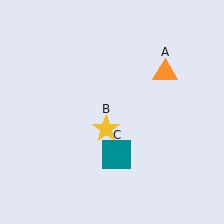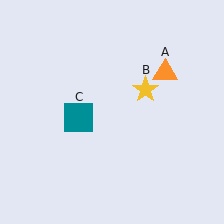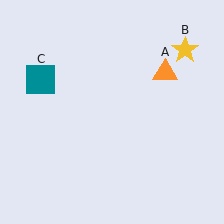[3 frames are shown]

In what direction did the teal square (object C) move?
The teal square (object C) moved up and to the left.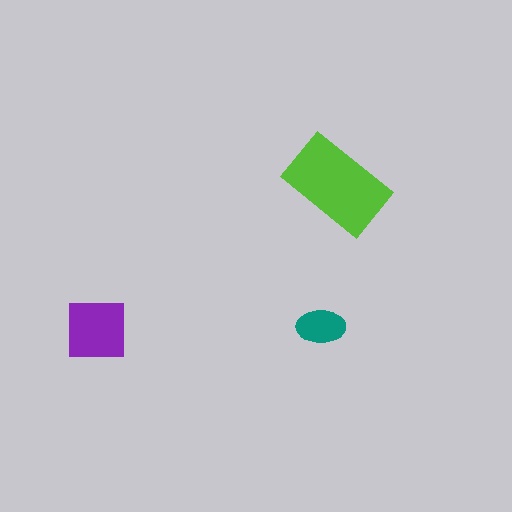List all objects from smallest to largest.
The teal ellipse, the purple square, the lime rectangle.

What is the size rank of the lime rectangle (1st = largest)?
1st.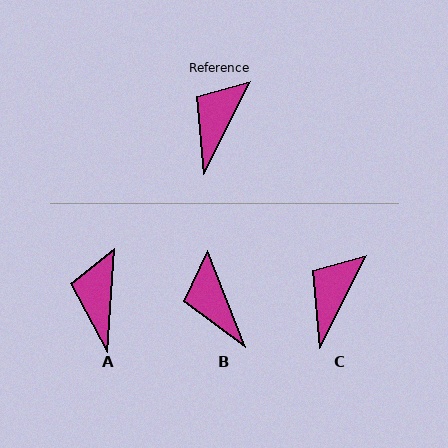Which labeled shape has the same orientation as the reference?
C.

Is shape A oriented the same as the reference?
No, it is off by about 23 degrees.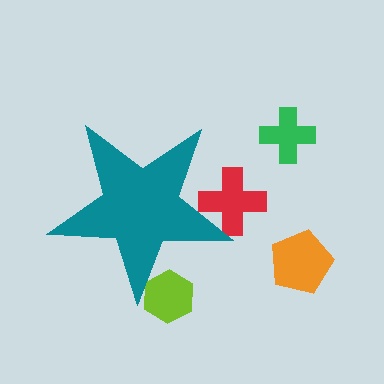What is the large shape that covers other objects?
A teal star.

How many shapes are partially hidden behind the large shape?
2 shapes are partially hidden.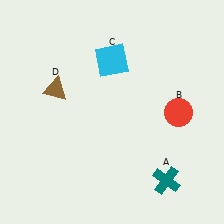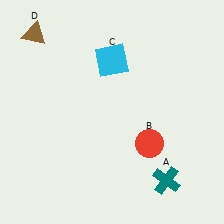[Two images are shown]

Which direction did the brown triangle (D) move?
The brown triangle (D) moved up.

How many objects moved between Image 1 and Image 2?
2 objects moved between the two images.